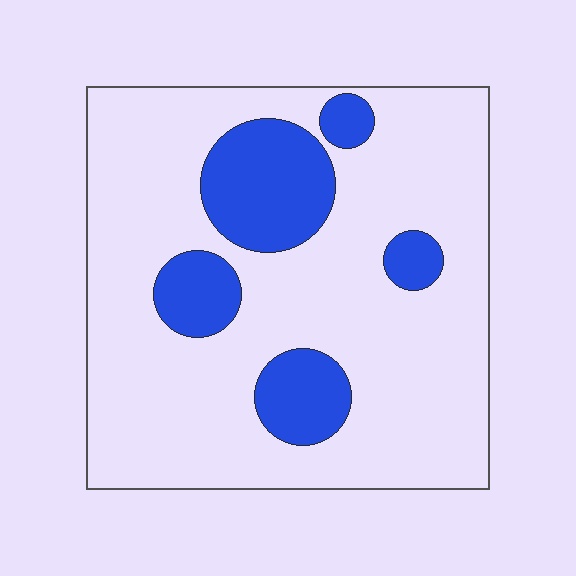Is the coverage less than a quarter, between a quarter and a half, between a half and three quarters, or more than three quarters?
Less than a quarter.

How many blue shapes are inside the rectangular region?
5.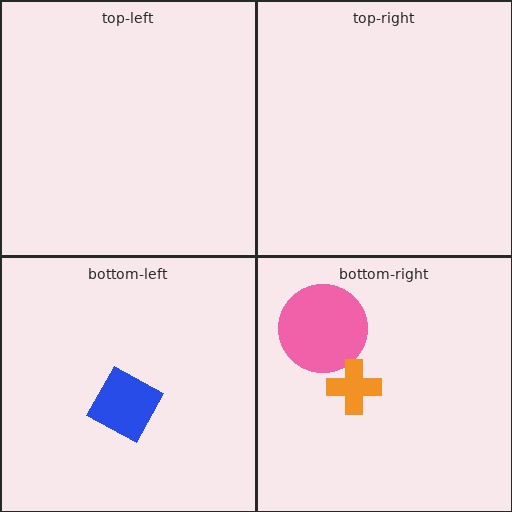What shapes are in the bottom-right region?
The pink circle, the orange cross.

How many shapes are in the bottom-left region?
1.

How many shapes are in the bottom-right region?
2.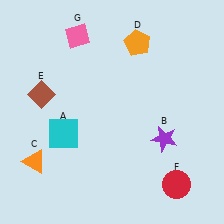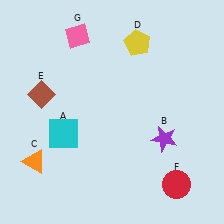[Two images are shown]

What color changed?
The pentagon (D) changed from orange in Image 1 to yellow in Image 2.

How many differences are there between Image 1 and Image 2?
There is 1 difference between the two images.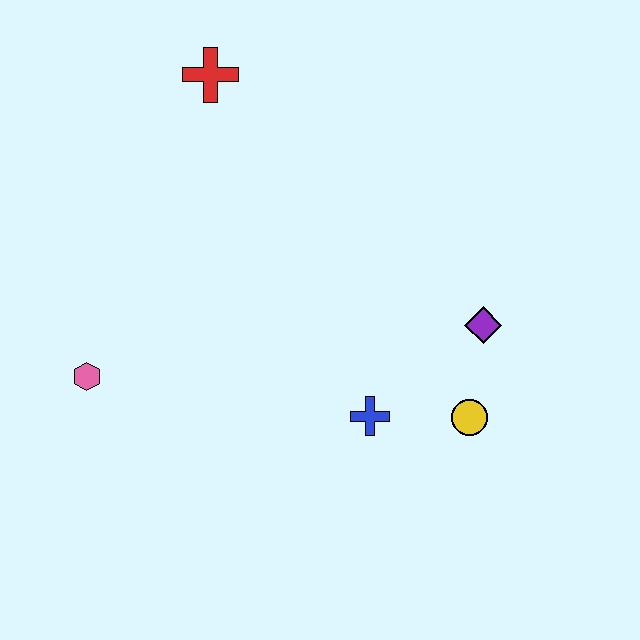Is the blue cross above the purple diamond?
No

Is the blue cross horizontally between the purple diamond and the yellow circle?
No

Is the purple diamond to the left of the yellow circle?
No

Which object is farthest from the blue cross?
The red cross is farthest from the blue cross.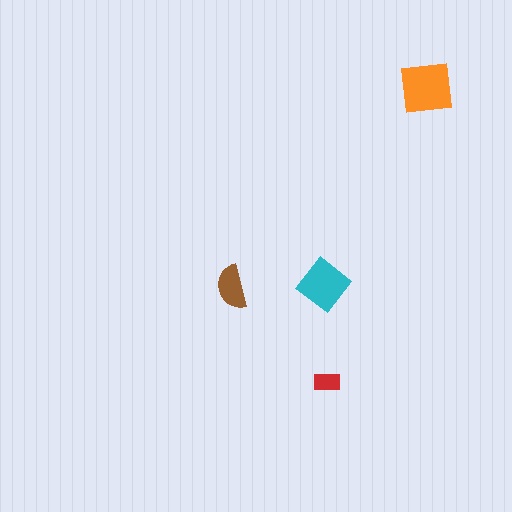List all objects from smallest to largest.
The red rectangle, the brown semicircle, the cyan diamond, the orange square.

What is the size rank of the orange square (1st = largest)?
1st.